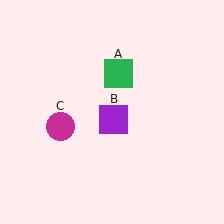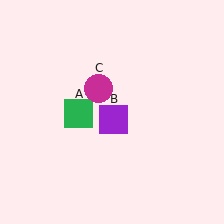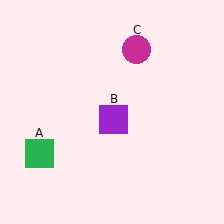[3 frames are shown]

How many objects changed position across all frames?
2 objects changed position: green square (object A), magenta circle (object C).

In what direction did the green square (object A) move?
The green square (object A) moved down and to the left.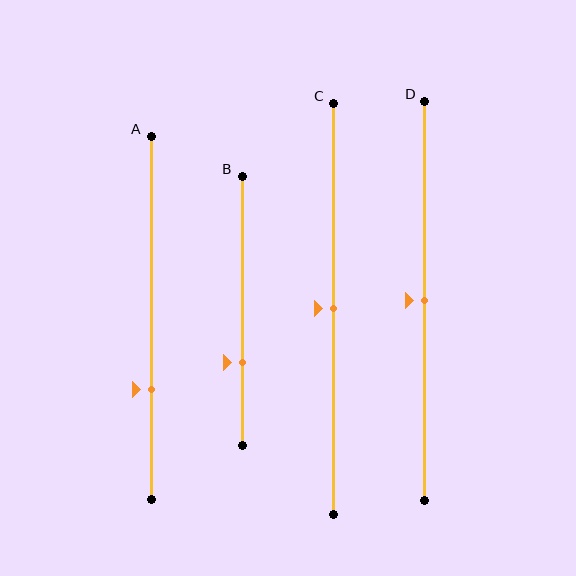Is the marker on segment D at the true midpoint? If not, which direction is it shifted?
Yes, the marker on segment D is at the true midpoint.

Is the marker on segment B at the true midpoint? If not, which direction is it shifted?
No, the marker on segment B is shifted downward by about 19% of the segment length.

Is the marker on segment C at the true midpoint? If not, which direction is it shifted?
Yes, the marker on segment C is at the true midpoint.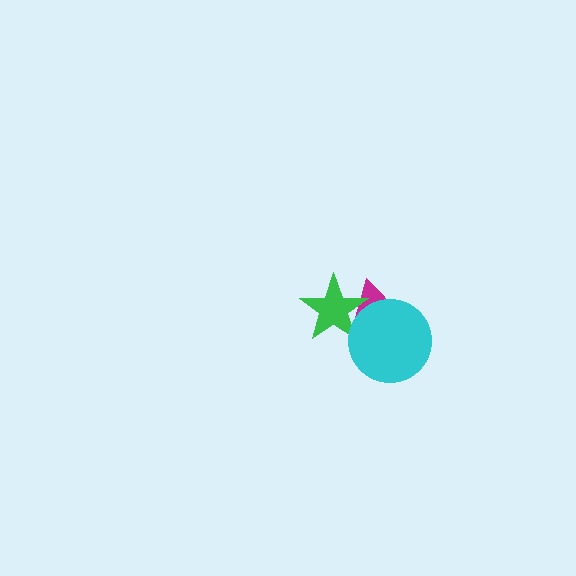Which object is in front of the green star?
The cyan circle is in front of the green star.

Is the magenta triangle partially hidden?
Yes, it is partially covered by another shape.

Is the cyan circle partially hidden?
No, no other shape covers it.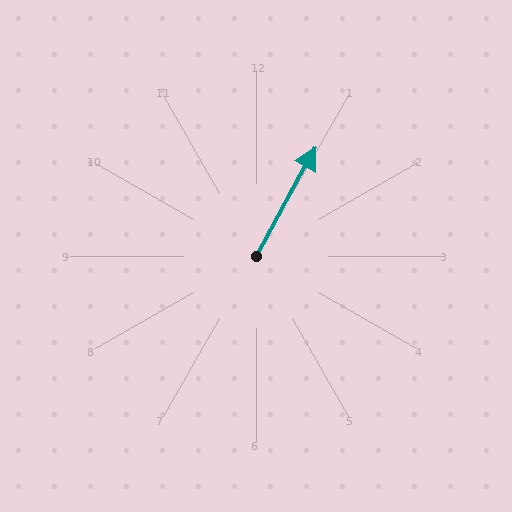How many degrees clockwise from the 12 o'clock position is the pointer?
Approximately 29 degrees.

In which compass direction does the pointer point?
Northeast.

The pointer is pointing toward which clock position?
Roughly 1 o'clock.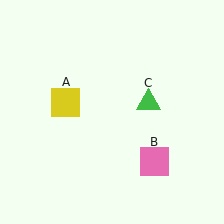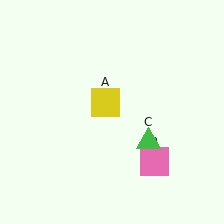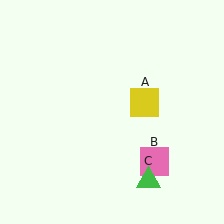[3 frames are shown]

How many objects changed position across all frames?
2 objects changed position: yellow square (object A), green triangle (object C).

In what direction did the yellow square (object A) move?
The yellow square (object A) moved right.